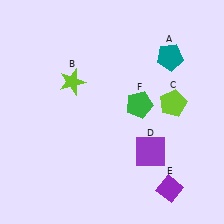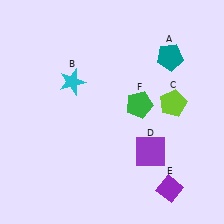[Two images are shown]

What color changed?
The star (B) changed from lime in Image 1 to cyan in Image 2.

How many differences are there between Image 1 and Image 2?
There is 1 difference between the two images.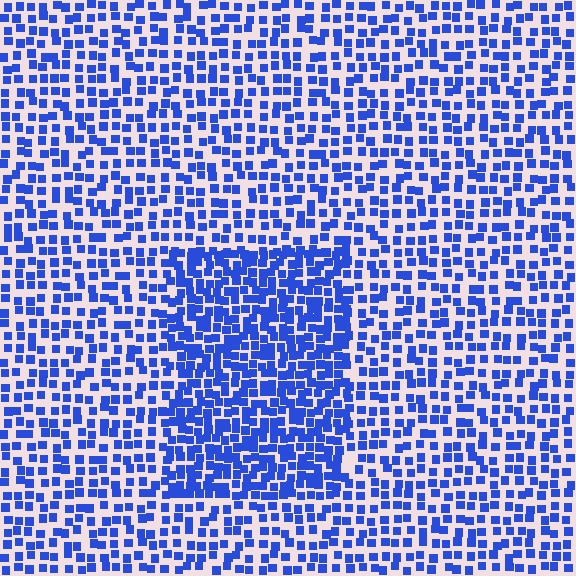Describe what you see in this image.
The image contains small blue elements arranged at two different densities. A rectangle-shaped region is visible where the elements are more densely packed than the surrounding area.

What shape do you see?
I see a rectangle.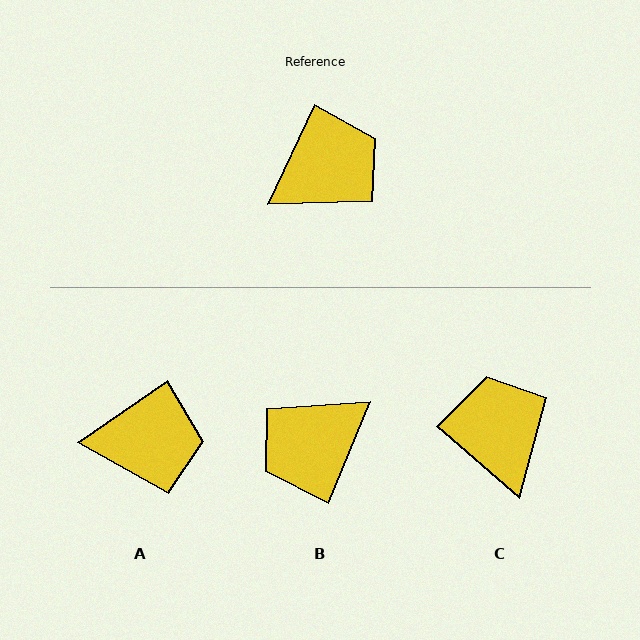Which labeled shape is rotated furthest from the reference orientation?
B, about 178 degrees away.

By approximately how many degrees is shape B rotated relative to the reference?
Approximately 178 degrees clockwise.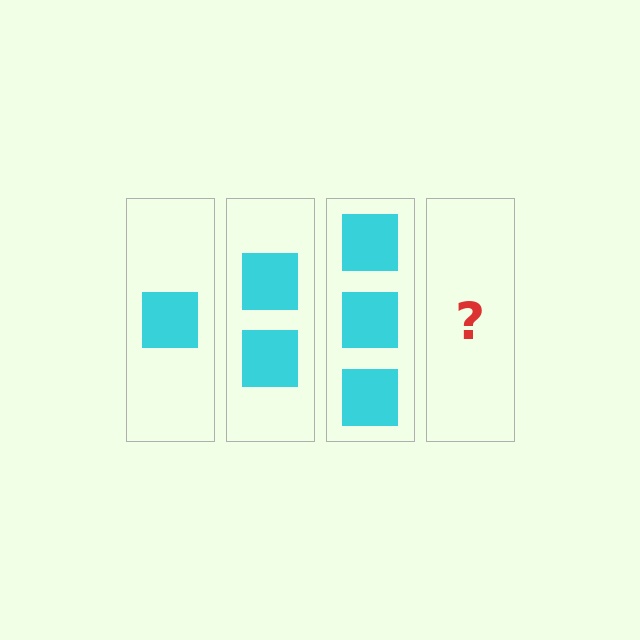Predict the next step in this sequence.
The next step is 4 squares.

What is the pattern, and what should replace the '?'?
The pattern is that each step adds one more square. The '?' should be 4 squares.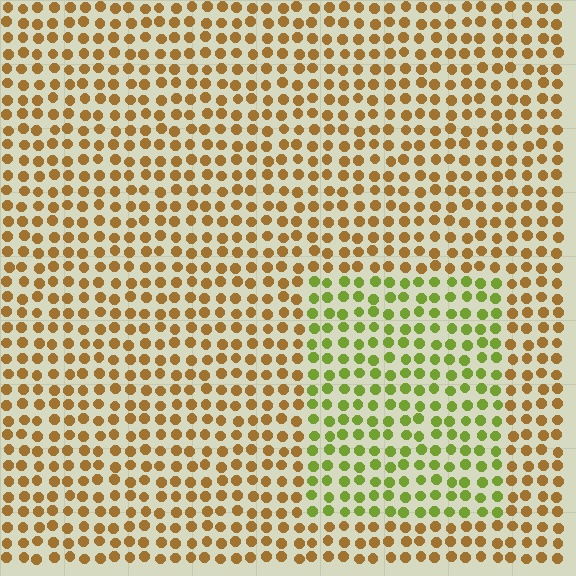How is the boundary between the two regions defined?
The boundary is defined purely by a slight shift in hue (about 50 degrees). Spacing, size, and orientation are identical on both sides.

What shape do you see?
I see a rectangle.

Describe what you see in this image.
The image is filled with small brown elements in a uniform arrangement. A rectangle-shaped region is visible where the elements are tinted to a slightly different hue, forming a subtle color boundary.